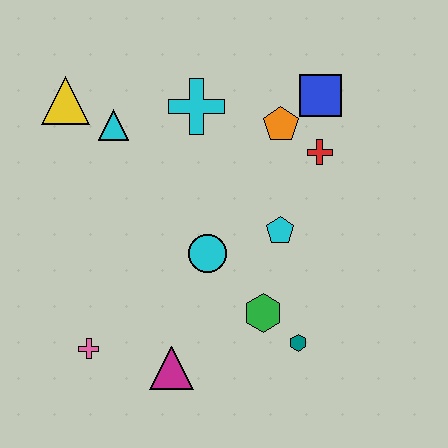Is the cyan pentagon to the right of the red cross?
No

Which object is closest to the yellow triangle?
The cyan triangle is closest to the yellow triangle.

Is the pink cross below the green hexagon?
Yes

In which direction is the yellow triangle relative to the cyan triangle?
The yellow triangle is to the left of the cyan triangle.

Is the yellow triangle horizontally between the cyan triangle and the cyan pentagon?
No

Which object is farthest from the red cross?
The pink cross is farthest from the red cross.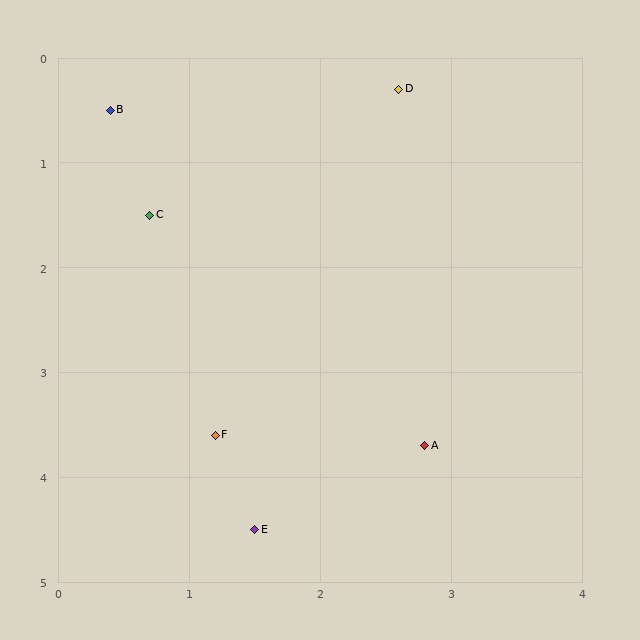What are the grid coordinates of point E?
Point E is at approximately (1.5, 4.5).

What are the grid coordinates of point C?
Point C is at approximately (0.7, 1.5).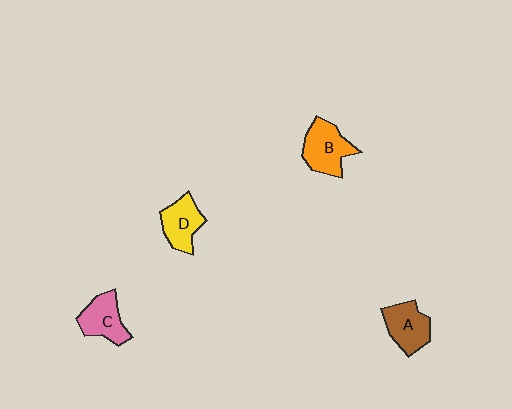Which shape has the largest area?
Shape B (orange).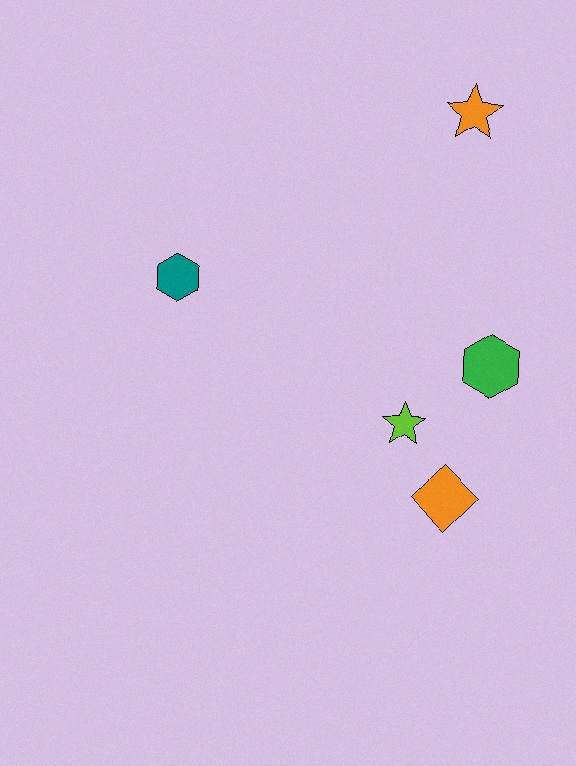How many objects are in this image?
There are 5 objects.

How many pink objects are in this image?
There are no pink objects.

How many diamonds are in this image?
There is 1 diamond.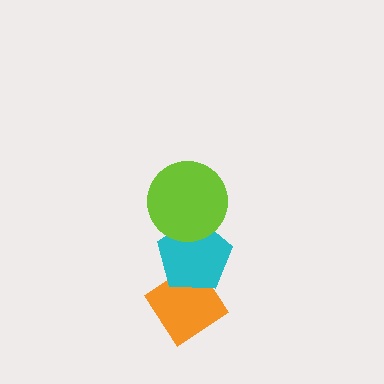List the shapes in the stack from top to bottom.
From top to bottom: the lime circle, the cyan pentagon, the orange diamond.